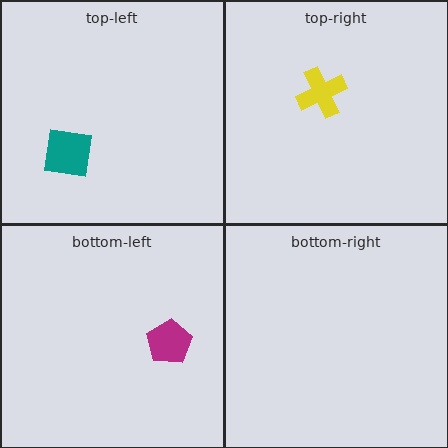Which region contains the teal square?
The top-left region.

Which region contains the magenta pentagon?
The bottom-left region.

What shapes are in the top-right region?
The yellow cross.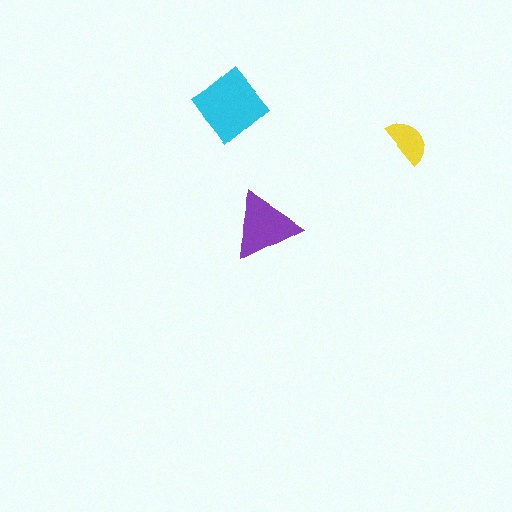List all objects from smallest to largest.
The yellow semicircle, the purple triangle, the cyan diamond.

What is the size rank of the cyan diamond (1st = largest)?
1st.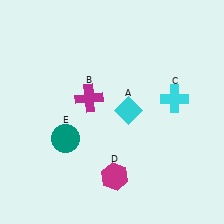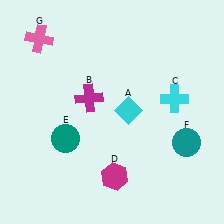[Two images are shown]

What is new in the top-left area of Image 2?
A pink cross (G) was added in the top-left area of Image 2.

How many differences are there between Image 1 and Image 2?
There are 2 differences between the two images.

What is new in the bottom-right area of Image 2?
A teal circle (F) was added in the bottom-right area of Image 2.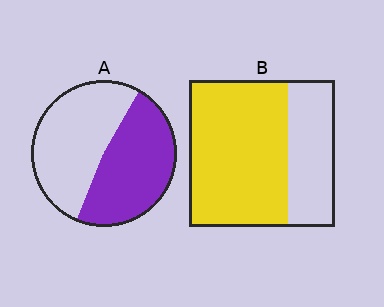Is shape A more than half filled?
Roughly half.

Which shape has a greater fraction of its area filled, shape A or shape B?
Shape B.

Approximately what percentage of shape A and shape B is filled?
A is approximately 50% and B is approximately 70%.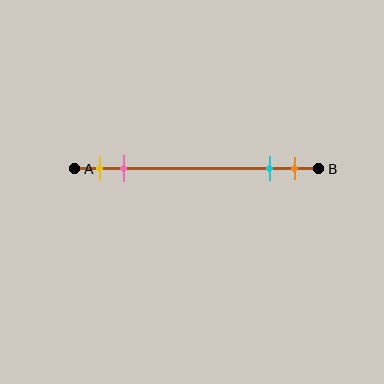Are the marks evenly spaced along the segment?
No, the marks are not evenly spaced.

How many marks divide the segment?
There are 4 marks dividing the segment.